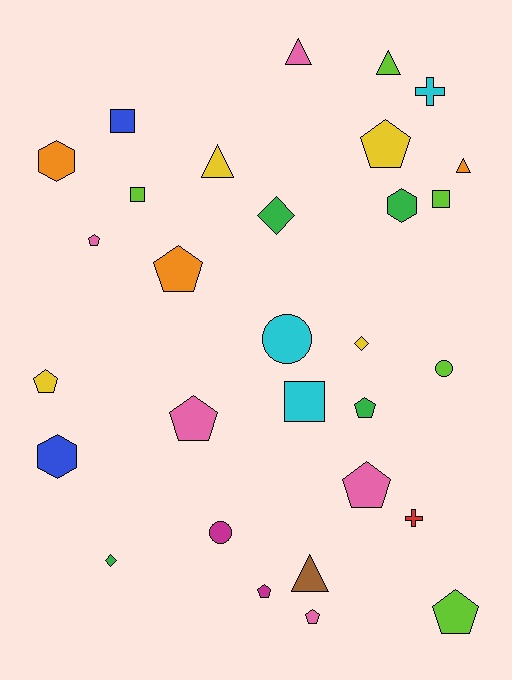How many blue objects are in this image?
There are 2 blue objects.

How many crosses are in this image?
There are 2 crosses.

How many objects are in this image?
There are 30 objects.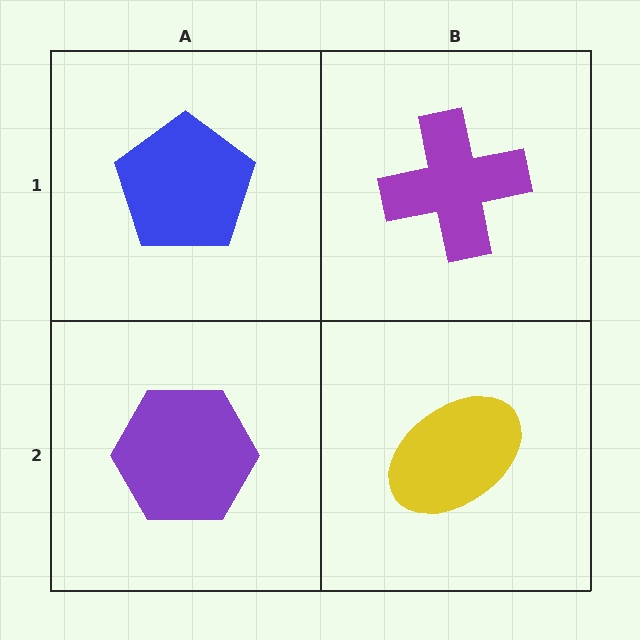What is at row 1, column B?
A purple cross.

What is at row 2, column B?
A yellow ellipse.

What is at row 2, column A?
A purple hexagon.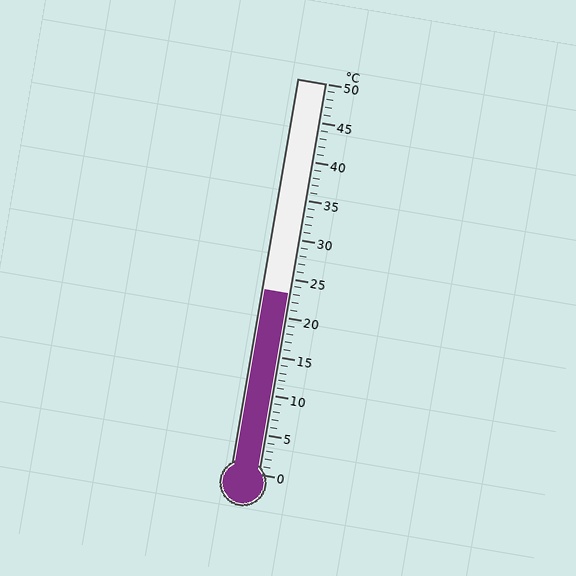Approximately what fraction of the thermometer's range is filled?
The thermometer is filled to approximately 45% of its range.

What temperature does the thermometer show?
The thermometer shows approximately 23°C.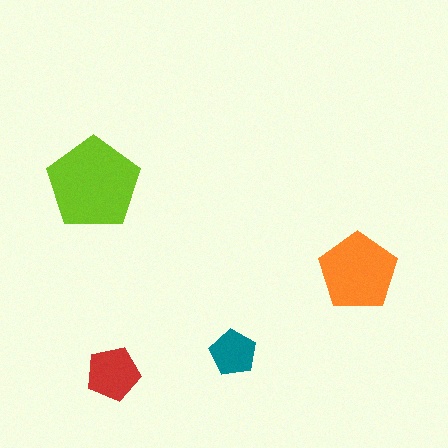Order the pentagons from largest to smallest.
the lime one, the orange one, the red one, the teal one.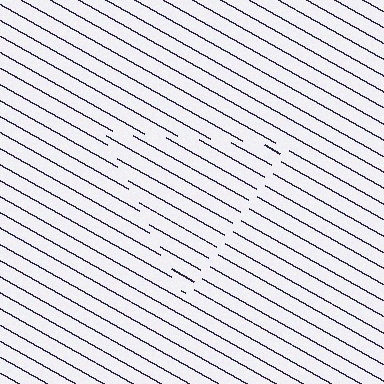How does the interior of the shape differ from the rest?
The interior of the shape contains the same grating, shifted by half a period — the contour is defined by the phase discontinuity where line-ends from the inner and outer gratings abut.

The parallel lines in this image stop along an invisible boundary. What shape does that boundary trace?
An illusory triangle. The interior of the shape contains the same grating, shifted by half a period — the contour is defined by the phase discontinuity where line-ends from the inner and outer gratings abut.